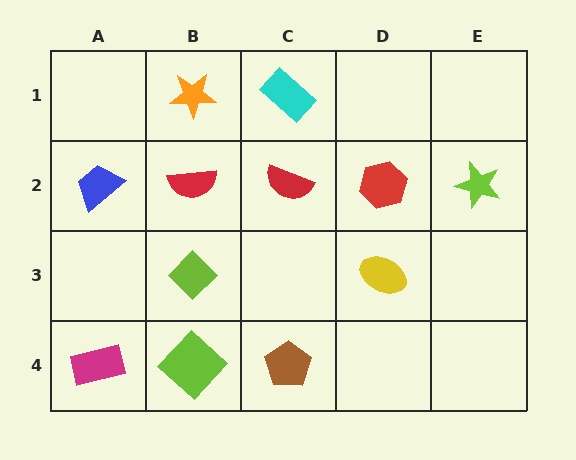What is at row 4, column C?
A brown pentagon.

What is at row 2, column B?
A red semicircle.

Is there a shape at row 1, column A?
No, that cell is empty.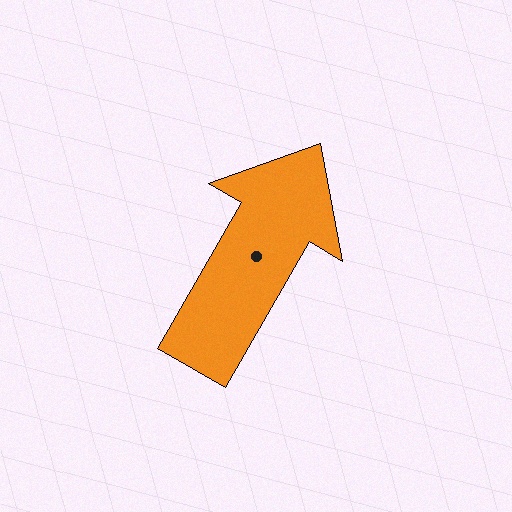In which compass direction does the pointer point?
Northeast.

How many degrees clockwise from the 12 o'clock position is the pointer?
Approximately 30 degrees.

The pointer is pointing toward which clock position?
Roughly 1 o'clock.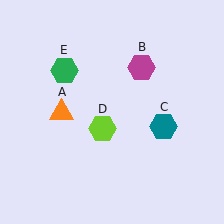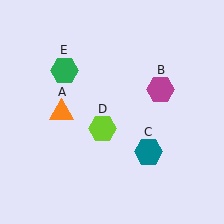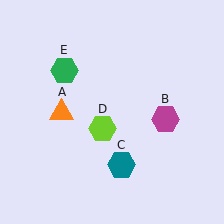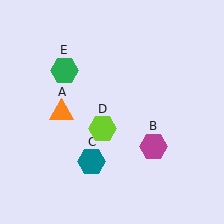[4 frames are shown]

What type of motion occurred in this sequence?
The magenta hexagon (object B), teal hexagon (object C) rotated clockwise around the center of the scene.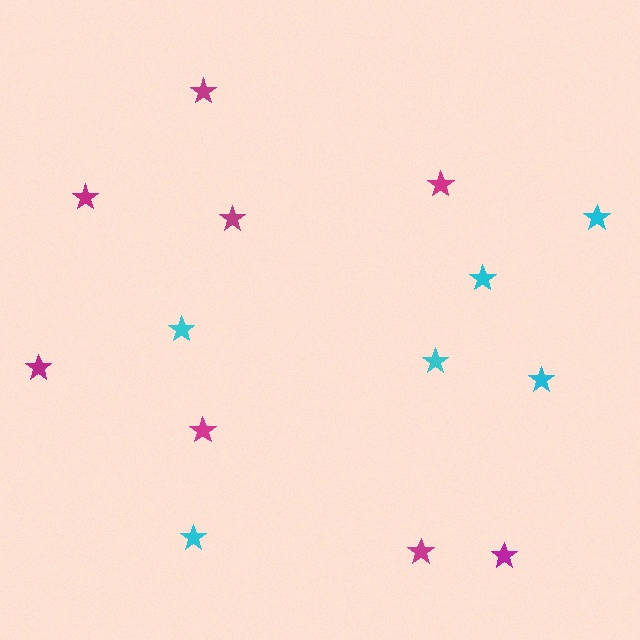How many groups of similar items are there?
There are 2 groups: one group of cyan stars (6) and one group of magenta stars (8).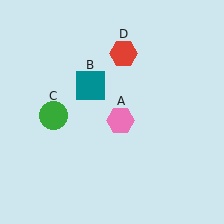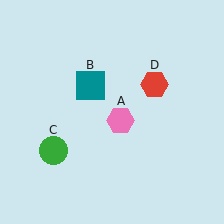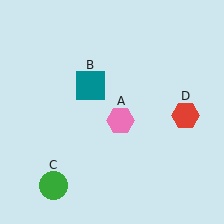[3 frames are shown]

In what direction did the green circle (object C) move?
The green circle (object C) moved down.